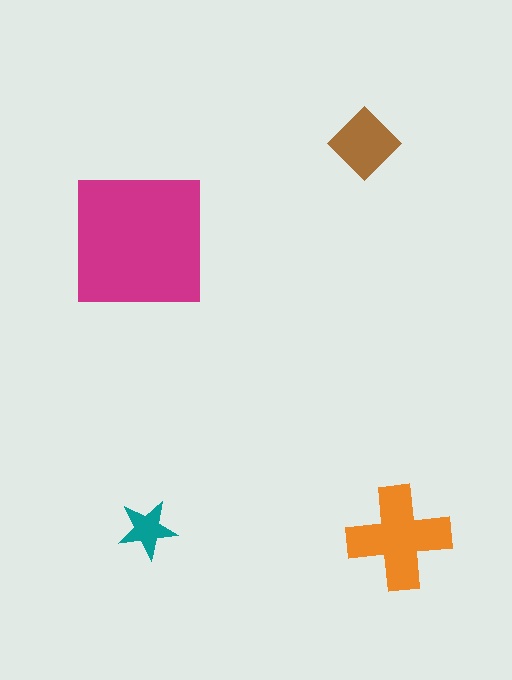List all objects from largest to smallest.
The magenta square, the orange cross, the brown diamond, the teal star.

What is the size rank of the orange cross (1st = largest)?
2nd.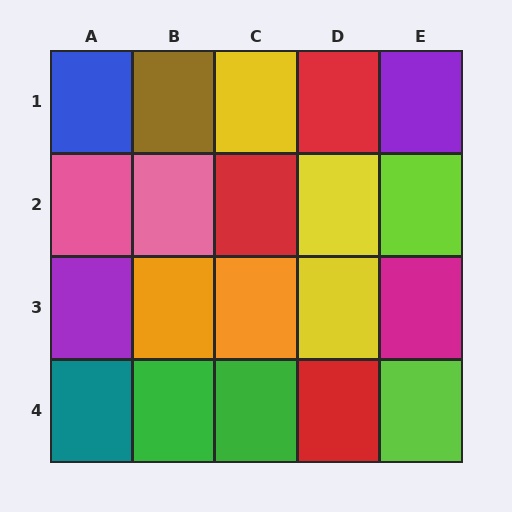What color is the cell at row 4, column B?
Green.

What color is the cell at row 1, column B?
Brown.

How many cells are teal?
1 cell is teal.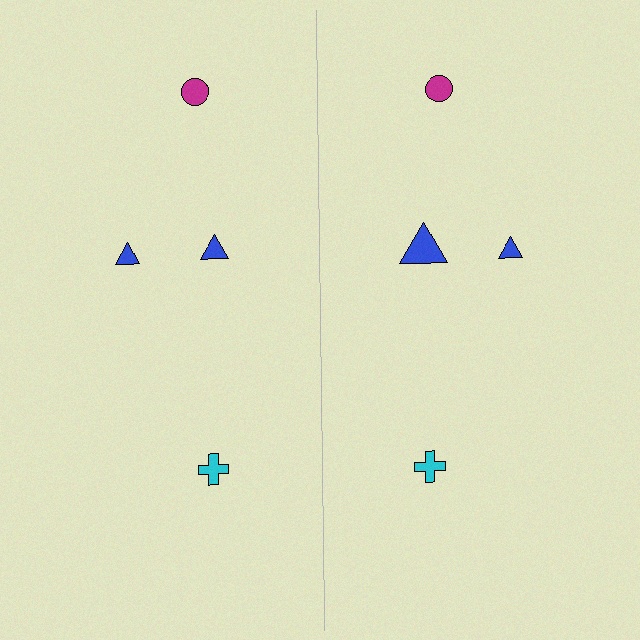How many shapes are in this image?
There are 8 shapes in this image.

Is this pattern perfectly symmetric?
No, the pattern is not perfectly symmetric. The blue triangle on the right side has a different size than its mirror counterpart.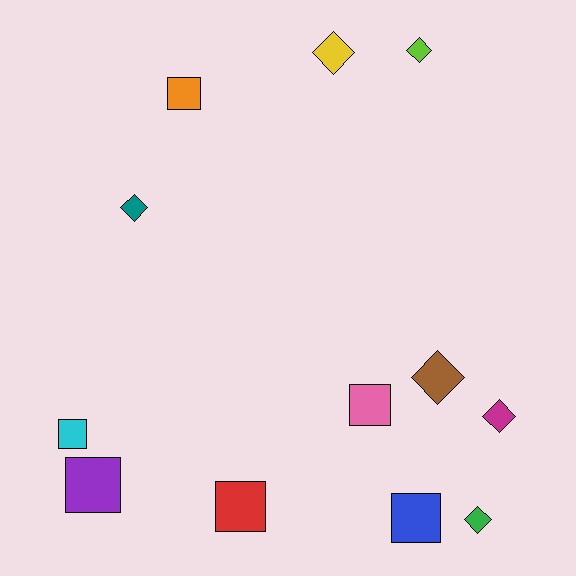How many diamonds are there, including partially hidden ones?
There are 6 diamonds.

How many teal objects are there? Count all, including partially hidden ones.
There is 1 teal object.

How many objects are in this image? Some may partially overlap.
There are 12 objects.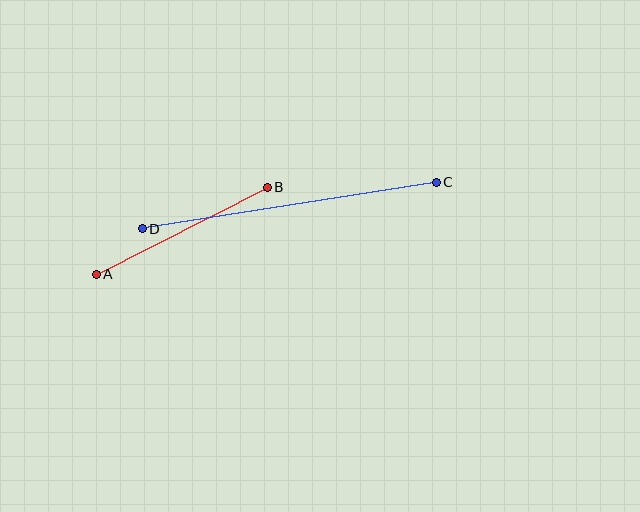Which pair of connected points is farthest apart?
Points C and D are farthest apart.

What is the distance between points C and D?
The distance is approximately 298 pixels.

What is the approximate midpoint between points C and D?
The midpoint is at approximately (289, 205) pixels.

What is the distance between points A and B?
The distance is approximately 192 pixels.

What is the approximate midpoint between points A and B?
The midpoint is at approximately (182, 231) pixels.